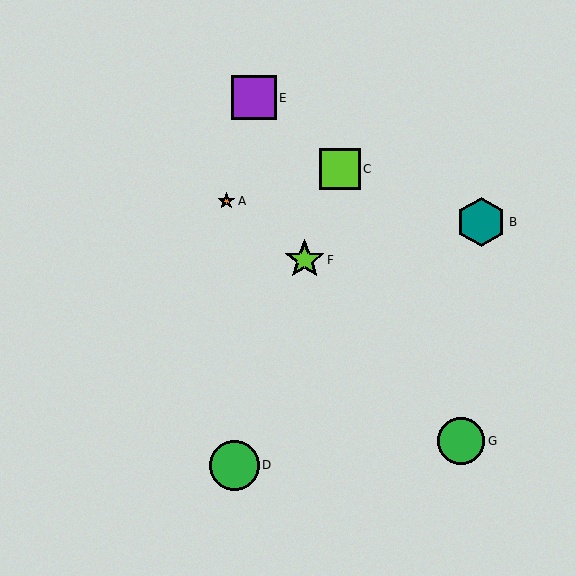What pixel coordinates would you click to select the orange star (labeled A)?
Click at (226, 201) to select the orange star A.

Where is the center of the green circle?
The center of the green circle is at (461, 441).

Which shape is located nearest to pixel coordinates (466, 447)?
The green circle (labeled G) at (461, 441) is nearest to that location.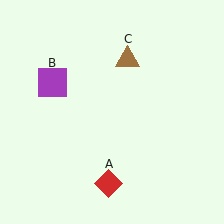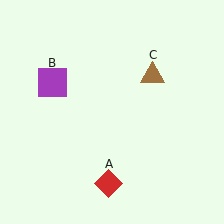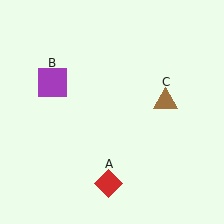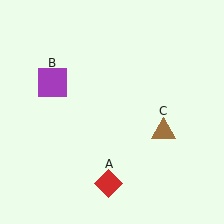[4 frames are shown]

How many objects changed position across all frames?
1 object changed position: brown triangle (object C).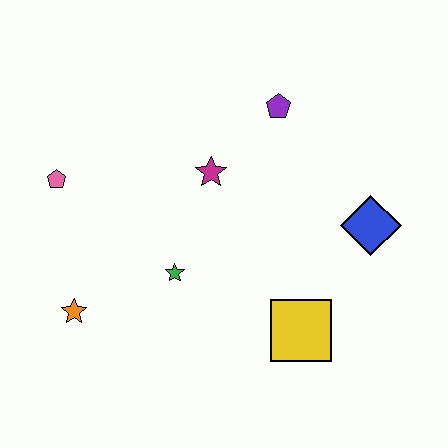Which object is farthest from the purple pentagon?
The orange star is farthest from the purple pentagon.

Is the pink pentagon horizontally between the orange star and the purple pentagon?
No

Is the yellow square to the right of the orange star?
Yes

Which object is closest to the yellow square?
The blue diamond is closest to the yellow square.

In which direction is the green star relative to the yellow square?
The green star is to the left of the yellow square.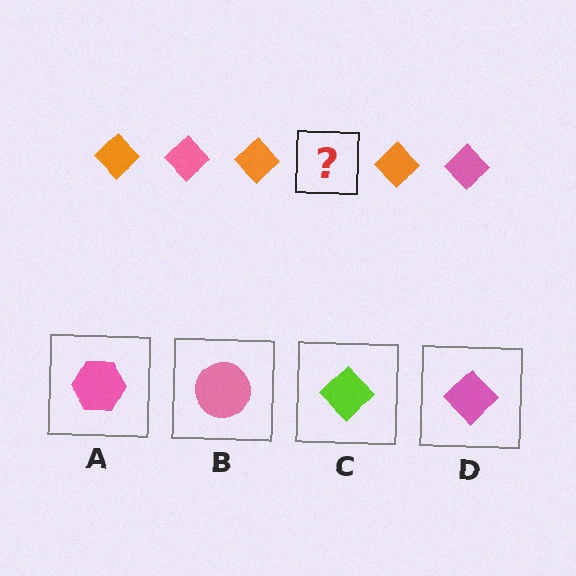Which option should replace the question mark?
Option D.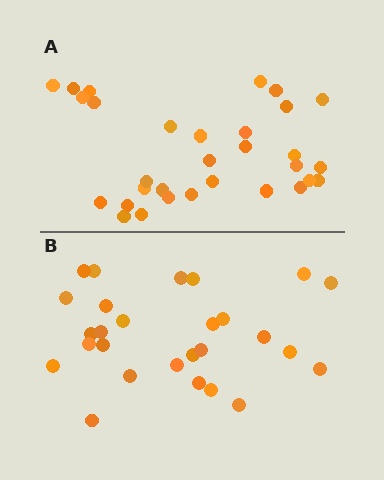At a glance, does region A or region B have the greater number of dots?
Region A (the top region) has more dots.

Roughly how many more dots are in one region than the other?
Region A has about 4 more dots than region B.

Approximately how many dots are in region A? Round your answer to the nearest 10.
About 30 dots. (The exact count is 31, which rounds to 30.)